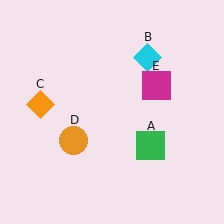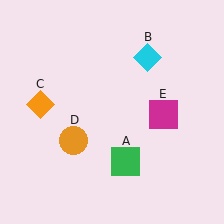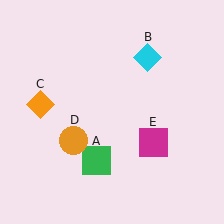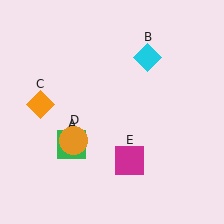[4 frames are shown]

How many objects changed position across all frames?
2 objects changed position: green square (object A), magenta square (object E).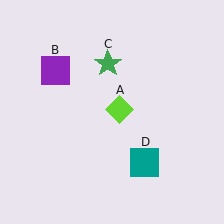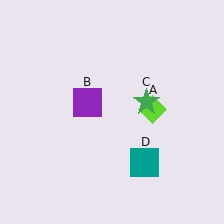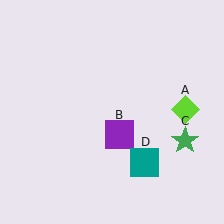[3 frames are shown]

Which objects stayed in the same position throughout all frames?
Teal square (object D) remained stationary.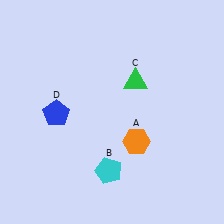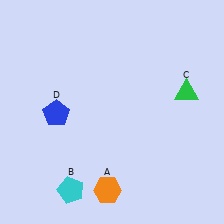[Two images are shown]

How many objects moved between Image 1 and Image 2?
3 objects moved between the two images.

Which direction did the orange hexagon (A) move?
The orange hexagon (A) moved down.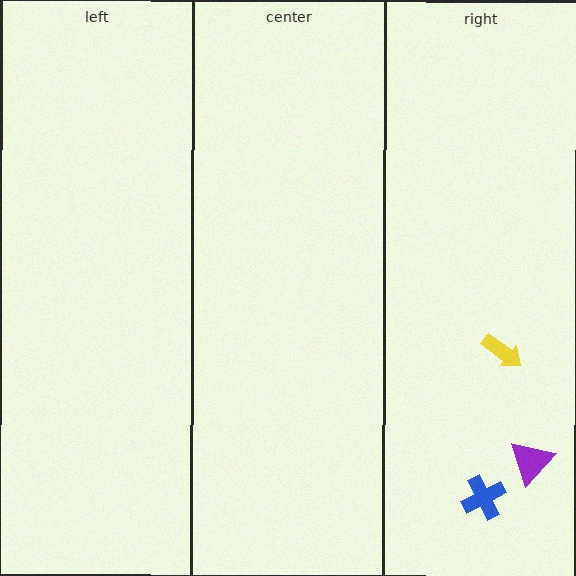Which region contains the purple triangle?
The right region.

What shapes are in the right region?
The yellow arrow, the purple triangle, the blue cross.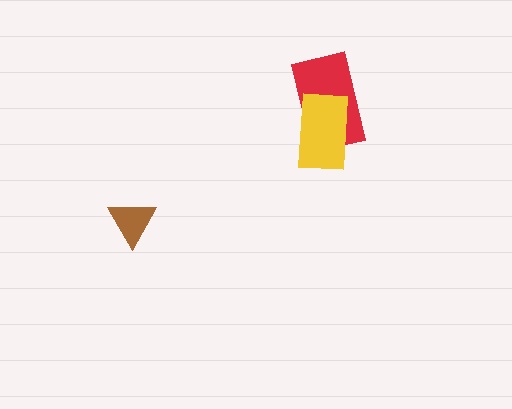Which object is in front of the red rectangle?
The yellow rectangle is in front of the red rectangle.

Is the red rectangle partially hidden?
Yes, it is partially covered by another shape.